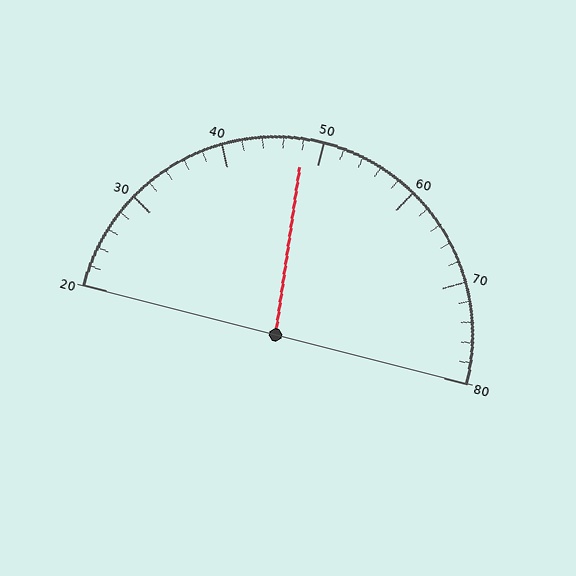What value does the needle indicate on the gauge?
The needle indicates approximately 48.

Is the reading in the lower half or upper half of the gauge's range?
The reading is in the lower half of the range (20 to 80).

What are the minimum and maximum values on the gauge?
The gauge ranges from 20 to 80.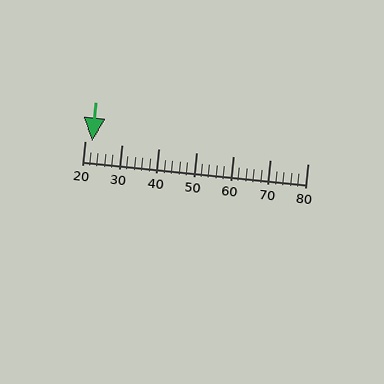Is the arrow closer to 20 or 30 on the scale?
The arrow is closer to 20.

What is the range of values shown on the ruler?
The ruler shows values from 20 to 80.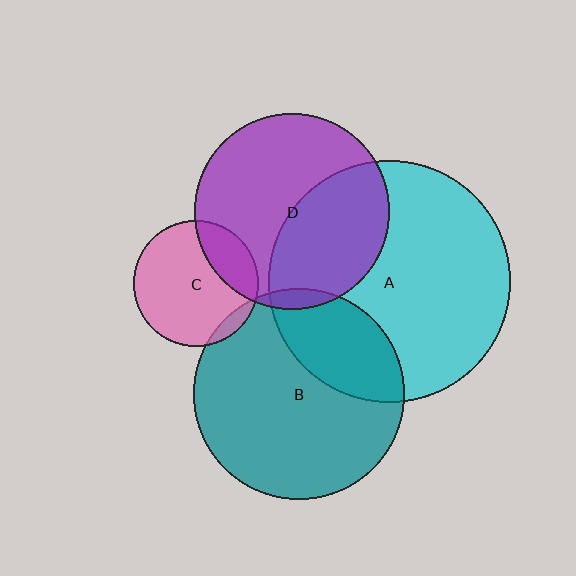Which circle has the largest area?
Circle A (cyan).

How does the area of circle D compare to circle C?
Approximately 2.4 times.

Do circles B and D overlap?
Yes.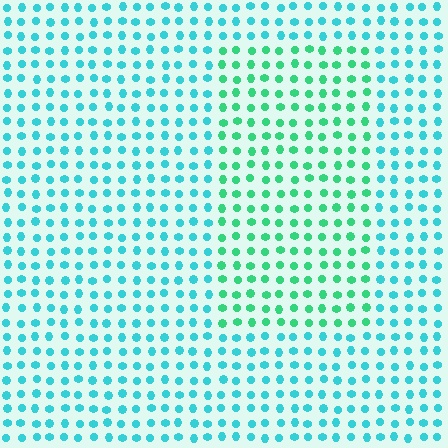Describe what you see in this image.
The image is filled with small cyan elements in a uniform arrangement. A rectangle-shaped region is visible where the elements are tinted to a slightly different hue, forming a subtle color boundary.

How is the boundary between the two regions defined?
The boundary is defined purely by a slight shift in hue (about 35 degrees). Spacing, size, and orientation are identical on both sides.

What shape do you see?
I see a rectangle.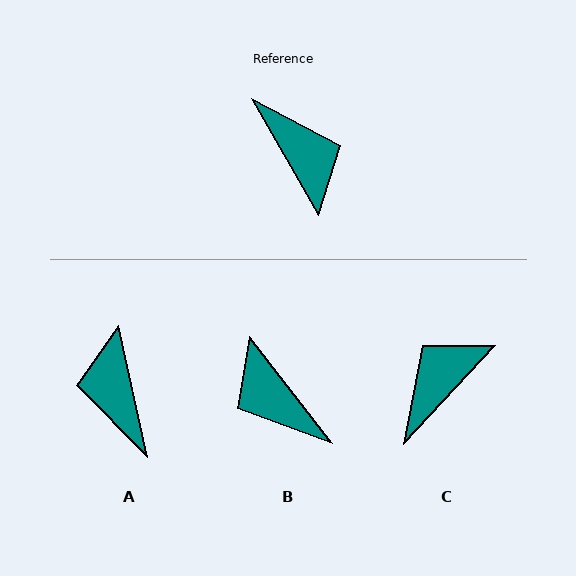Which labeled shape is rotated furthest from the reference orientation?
B, about 172 degrees away.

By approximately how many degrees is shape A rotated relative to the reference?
Approximately 163 degrees counter-clockwise.